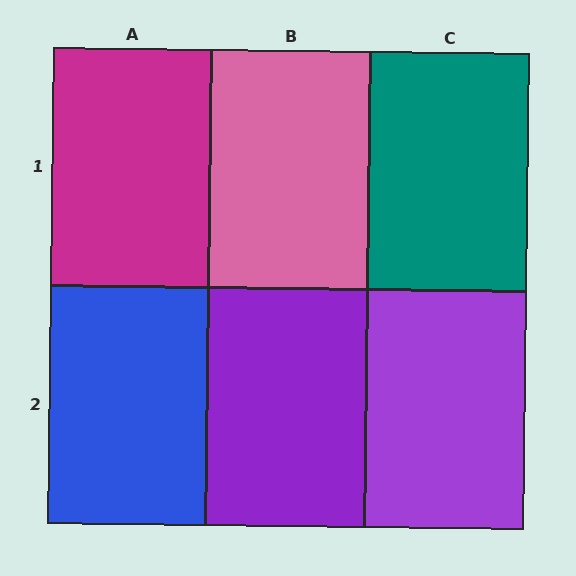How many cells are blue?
1 cell is blue.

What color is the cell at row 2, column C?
Purple.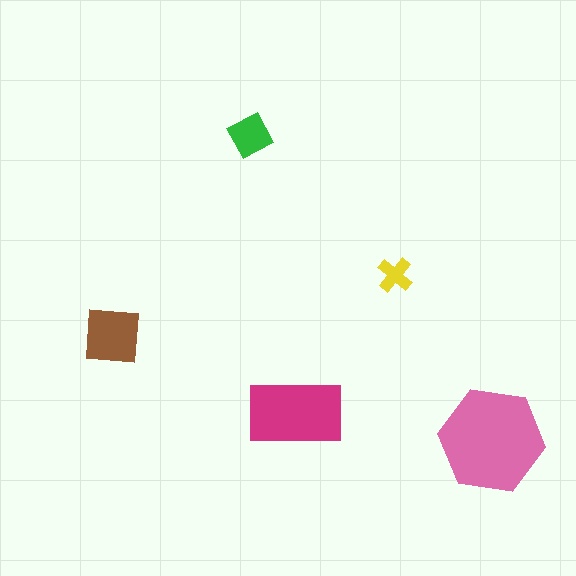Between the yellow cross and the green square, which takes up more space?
The green square.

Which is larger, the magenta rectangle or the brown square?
The magenta rectangle.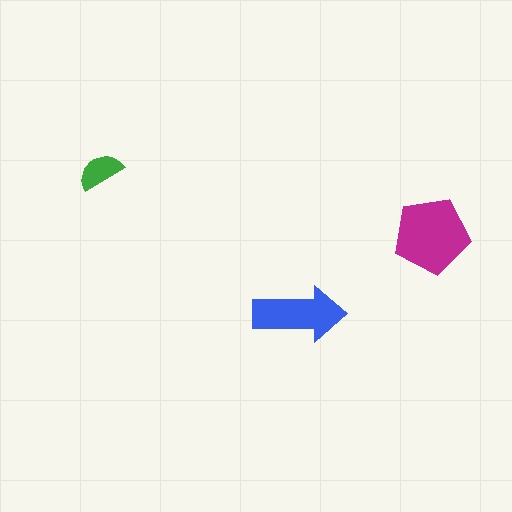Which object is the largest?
The magenta pentagon.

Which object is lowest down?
The blue arrow is bottommost.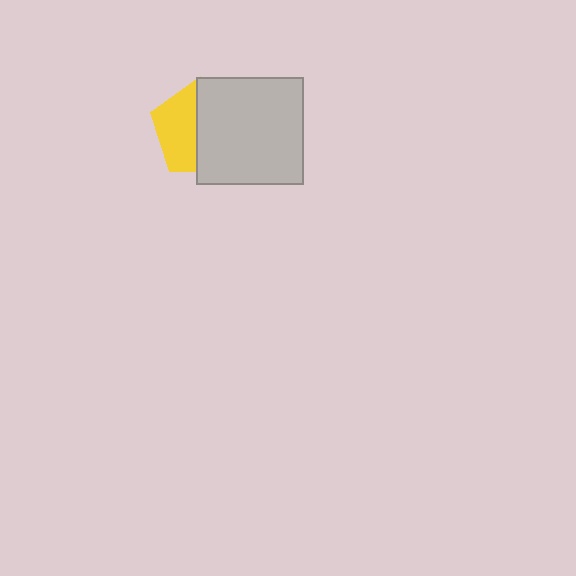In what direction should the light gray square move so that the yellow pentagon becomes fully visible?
The light gray square should move right. That is the shortest direction to clear the overlap and leave the yellow pentagon fully visible.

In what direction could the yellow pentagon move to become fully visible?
The yellow pentagon could move left. That would shift it out from behind the light gray square entirely.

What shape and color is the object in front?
The object in front is a light gray square.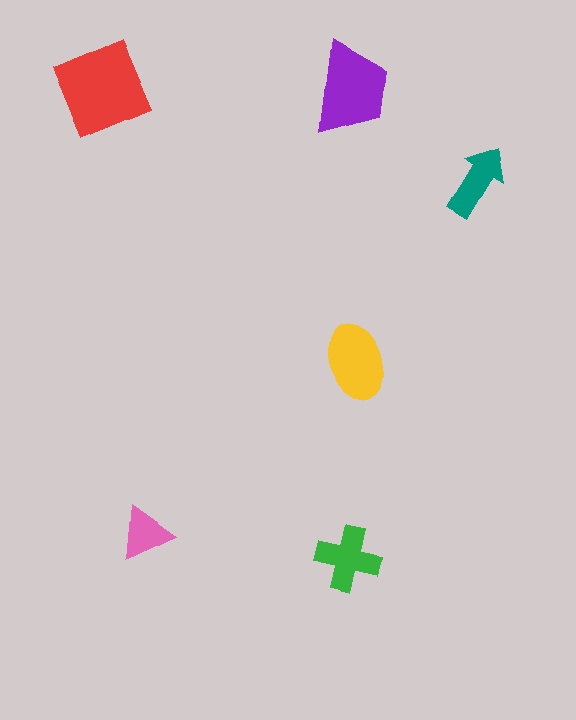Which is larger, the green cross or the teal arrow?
The green cross.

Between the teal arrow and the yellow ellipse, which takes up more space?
The yellow ellipse.